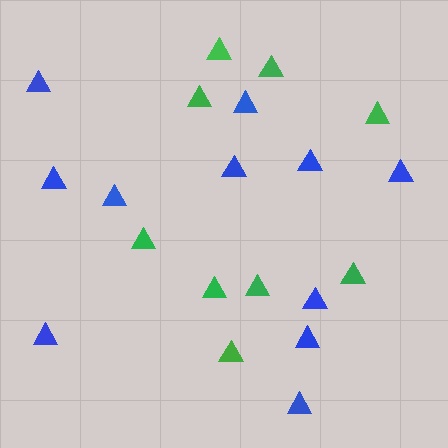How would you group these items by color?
There are 2 groups: one group of blue triangles (11) and one group of green triangles (9).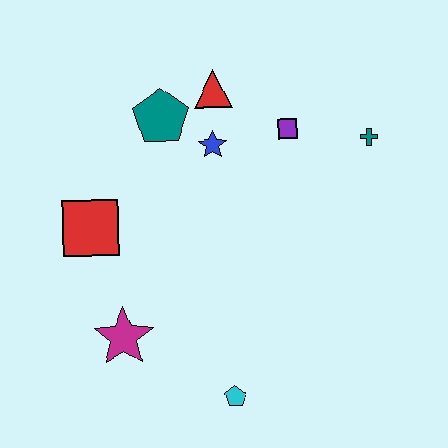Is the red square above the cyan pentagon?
Yes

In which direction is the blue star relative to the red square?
The blue star is to the right of the red square.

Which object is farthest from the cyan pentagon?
The red triangle is farthest from the cyan pentagon.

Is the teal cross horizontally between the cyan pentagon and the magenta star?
No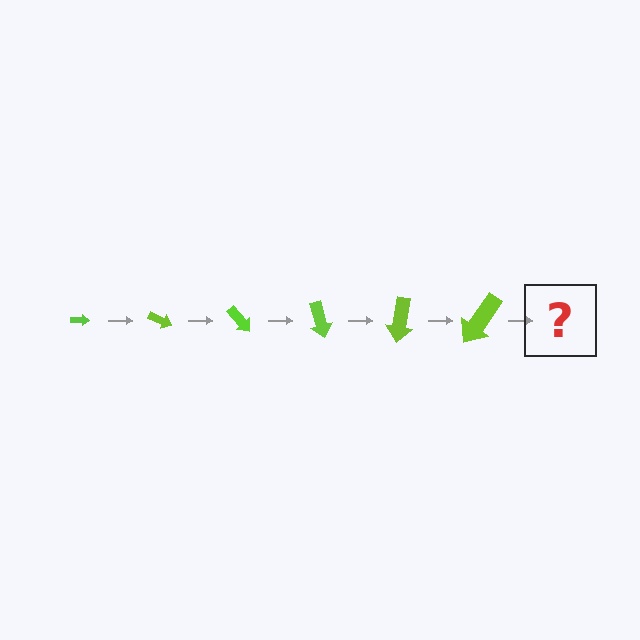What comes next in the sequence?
The next element should be an arrow, larger than the previous one and rotated 150 degrees from the start.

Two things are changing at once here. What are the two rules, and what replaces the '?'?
The two rules are that the arrow grows larger each step and it rotates 25 degrees each step. The '?' should be an arrow, larger than the previous one and rotated 150 degrees from the start.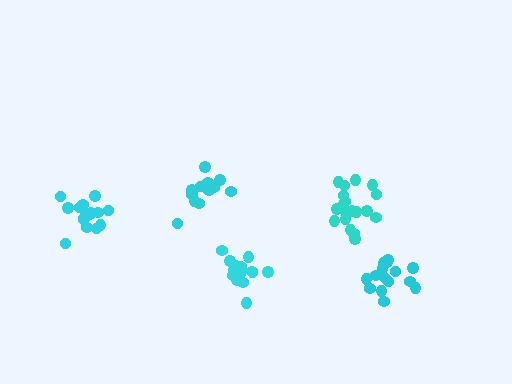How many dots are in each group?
Group 1: 19 dots, Group 2: 14 dots, Group 3: 15 dots, Group 4: 14 dots, Group 5: 16 dots (78 total).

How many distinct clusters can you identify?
There are 5 distinct clusters.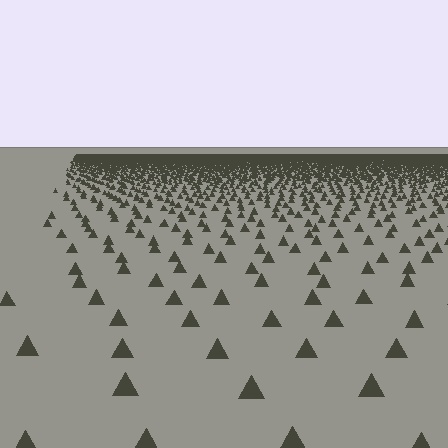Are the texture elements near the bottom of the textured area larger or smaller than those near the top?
Larger. Near the bottom, elements are closer to the viewer and appear at a bigger on-screen size.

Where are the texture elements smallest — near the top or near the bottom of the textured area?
Near the top.